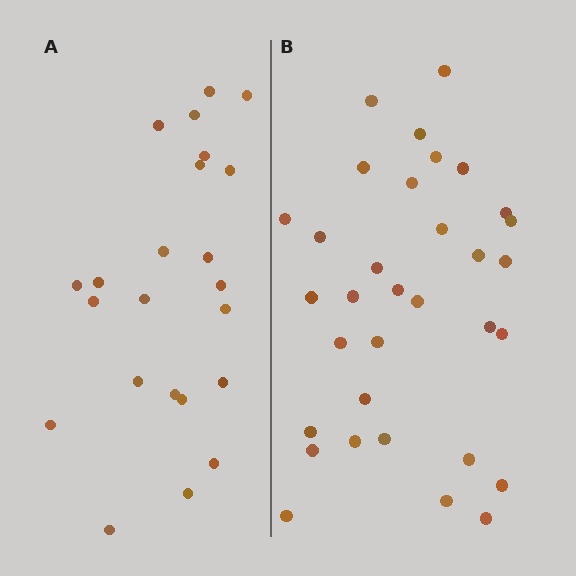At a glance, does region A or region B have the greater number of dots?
Region B (the right region) has more dots.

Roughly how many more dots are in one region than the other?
Region B has roughly 10 or so more dots than region A.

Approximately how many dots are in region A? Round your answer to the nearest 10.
About 20 dots. (The exact count is 23, which rounds to 20.)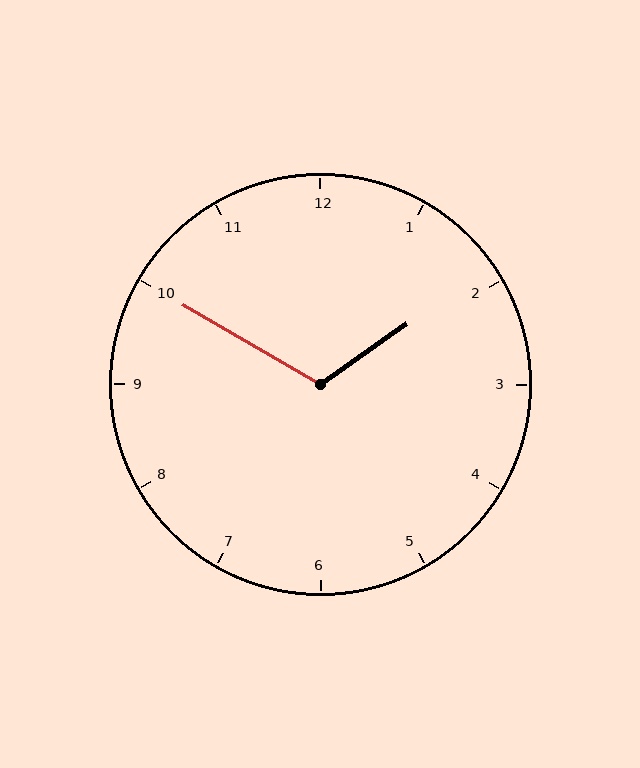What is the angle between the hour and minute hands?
Approximately 115 degrees.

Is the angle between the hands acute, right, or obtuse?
It is obtuse.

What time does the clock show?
1:50.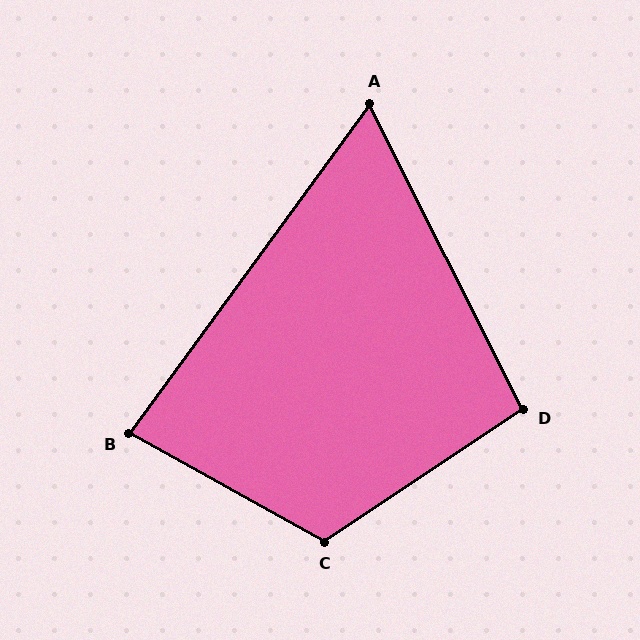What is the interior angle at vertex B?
Approximately 83 degrees (acute).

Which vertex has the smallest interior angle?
A, at approximately 63 degrees.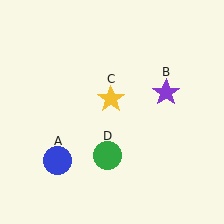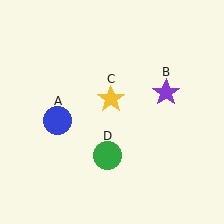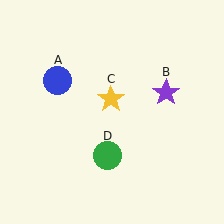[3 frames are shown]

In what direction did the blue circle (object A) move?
The blue circle (object A) moved up.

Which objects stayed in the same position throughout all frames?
Purple star (object B) and yellow star (object C) and green circle (object D) remained stationary.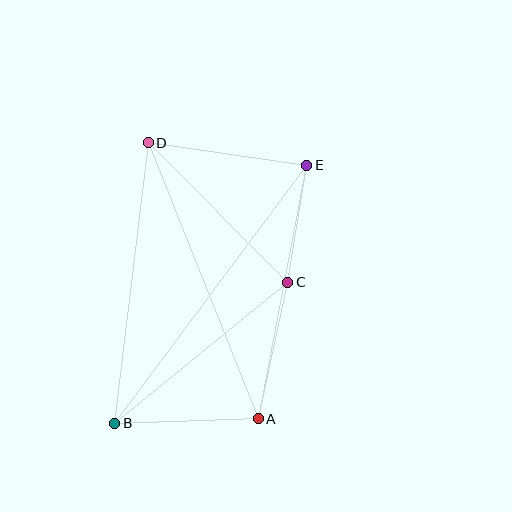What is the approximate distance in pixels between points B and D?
The distance between B and D is approximately 283 pixels.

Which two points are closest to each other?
Points C and E are closest to each other.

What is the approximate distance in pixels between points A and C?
The distance between A and C is approximately 140 pixels.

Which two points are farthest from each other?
Points B and E are farthest from each other.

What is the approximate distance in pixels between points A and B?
The distance between A and B is approximately 144 pixels.